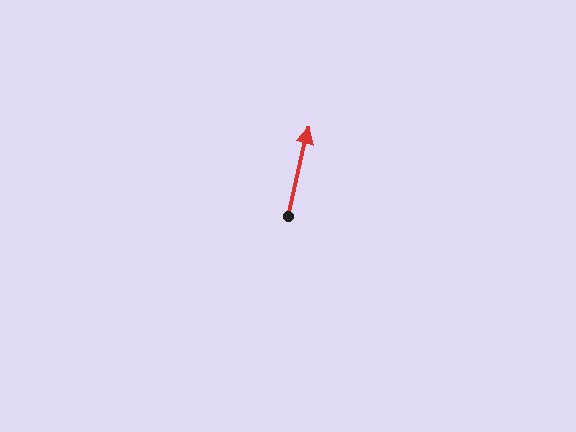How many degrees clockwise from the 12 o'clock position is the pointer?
Approximately 13 degrees.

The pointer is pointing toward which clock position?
Roughly 12 o'clock.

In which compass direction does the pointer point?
North.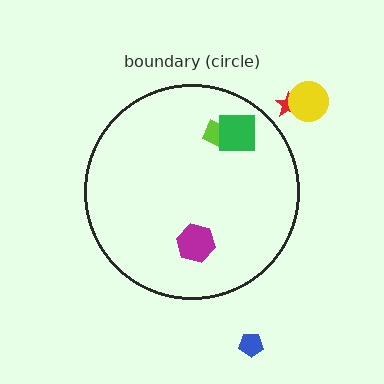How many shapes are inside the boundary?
3 inside, 3 outside.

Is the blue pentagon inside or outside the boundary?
Outside.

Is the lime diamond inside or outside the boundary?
Inside.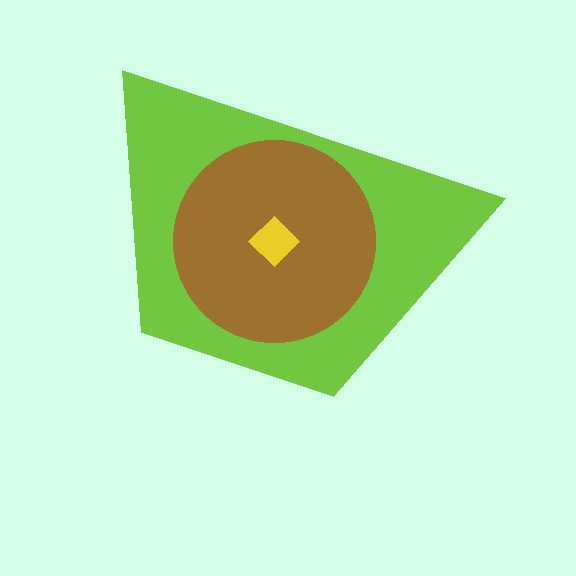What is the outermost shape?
The lime trapezoid.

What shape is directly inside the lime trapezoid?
The brown circle.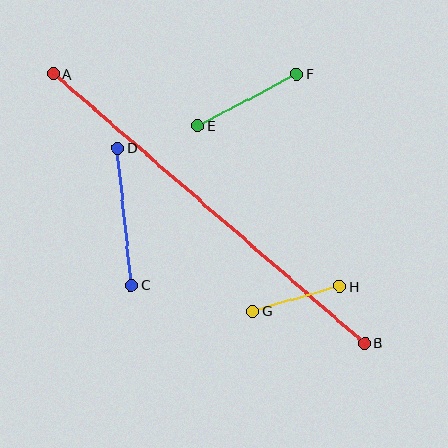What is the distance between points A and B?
The distance is approximately 412 pixels.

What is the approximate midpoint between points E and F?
The midpoint is at approximately (247, 100) pixels.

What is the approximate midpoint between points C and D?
The midpoint is at approximately (124, 216) pixels.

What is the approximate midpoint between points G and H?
The midpoint is at approximately (296, 299) pixels.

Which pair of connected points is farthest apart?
Points A and B are farthest apart.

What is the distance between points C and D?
The distance is approximately 138 pixels.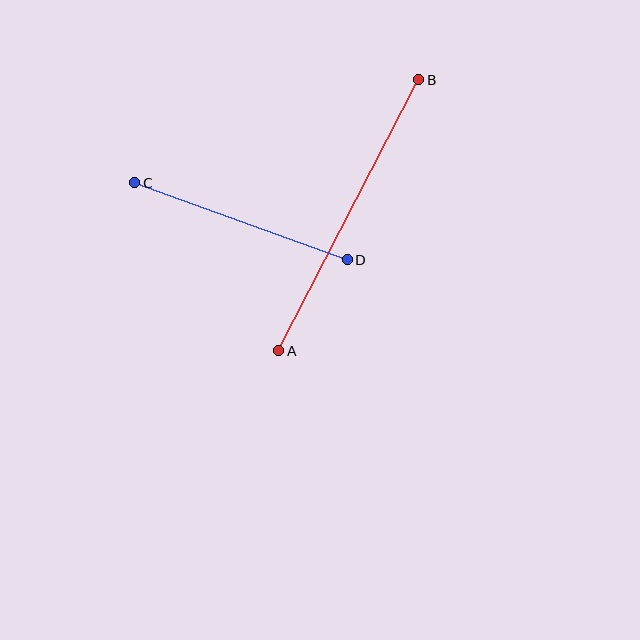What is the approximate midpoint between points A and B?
The midpoint is at approximately (349, 215) pixels.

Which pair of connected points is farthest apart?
Points A and B are farthest apart.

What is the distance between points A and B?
The distance is approximately 305 pixels.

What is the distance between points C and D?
The distance is approximately 226 pixels.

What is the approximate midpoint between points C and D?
The midpoint is at approximately (241, 221) pixels.